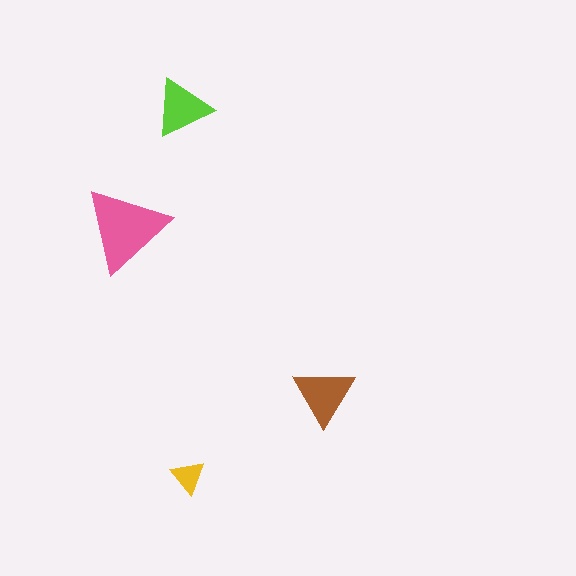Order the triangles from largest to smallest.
the pink one, the brown one, the lime one, the yellow one.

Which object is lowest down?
The yellow triangle is bottommost.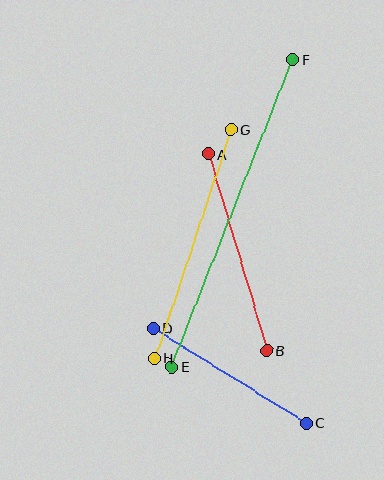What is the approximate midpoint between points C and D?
The midpoint is at approximately (230, 376) pixels.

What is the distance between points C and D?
The distance is approximately 180 pixels.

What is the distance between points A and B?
The distance is approximately 205 pixels.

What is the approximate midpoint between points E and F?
The midpoint is at approximately (232, 213) pixels.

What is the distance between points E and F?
The distance is approximately 330 pixels.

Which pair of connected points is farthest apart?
Points E and F are farthest apart.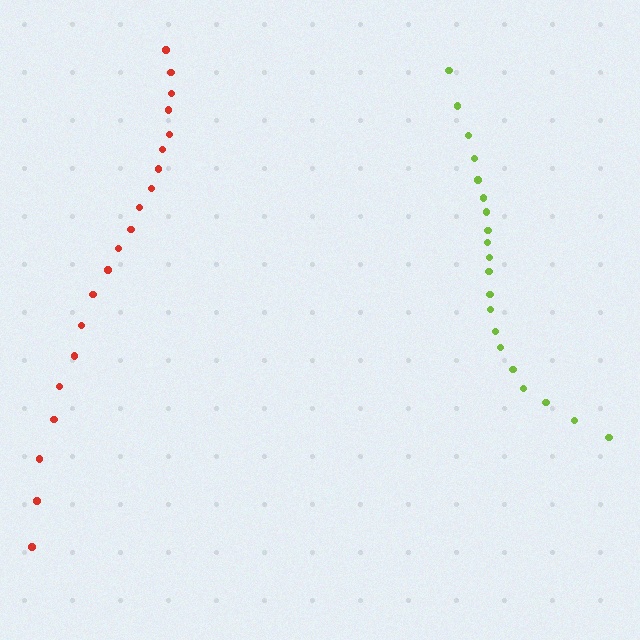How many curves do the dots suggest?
There are 2 distinct paths.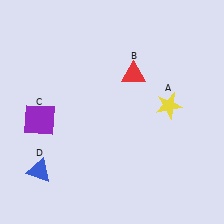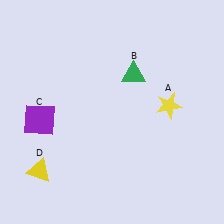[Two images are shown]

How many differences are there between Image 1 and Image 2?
There are 2 differences between the two images.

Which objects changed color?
B changed from red to green. D changed from blue to yellow.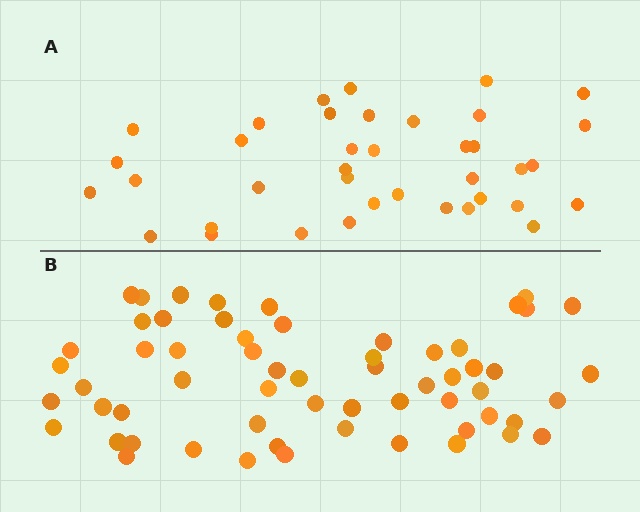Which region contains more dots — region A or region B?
Region B (the bottom region) has more dots.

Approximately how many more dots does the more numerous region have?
Region B has approximately 20 more dots than region A.